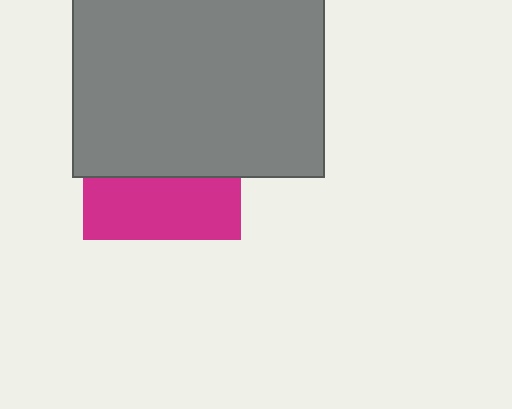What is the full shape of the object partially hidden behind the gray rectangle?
The partially hidden object is a magenta square.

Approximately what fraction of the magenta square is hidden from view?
Roughly 61% of the magenta square is hidden behind the gray rectangle.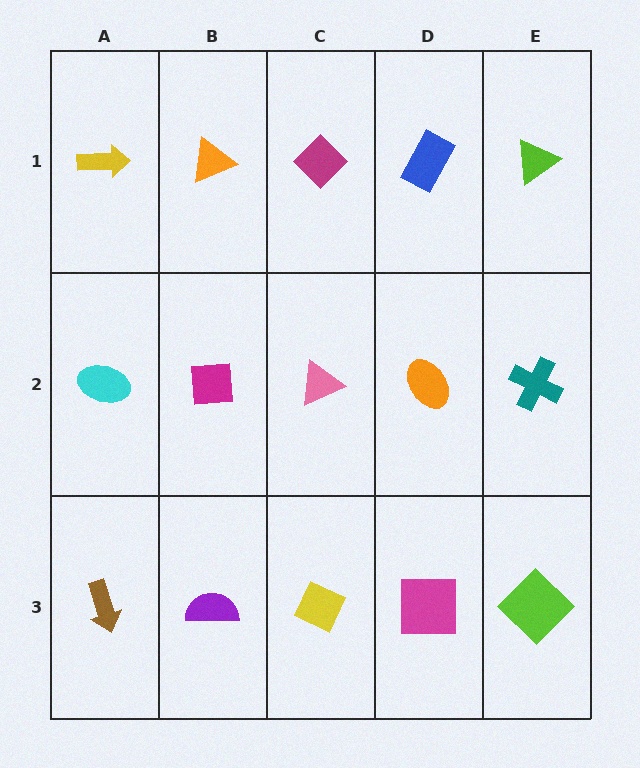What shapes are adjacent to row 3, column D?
An orange ellipse (row 2, column D), a yellow diamond (row 3, column C), a lime diamond (row 3, column E).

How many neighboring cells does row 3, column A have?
2.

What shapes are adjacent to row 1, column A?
A cyan ellipse (row 2, column A), an orange triangle (row 1, column B).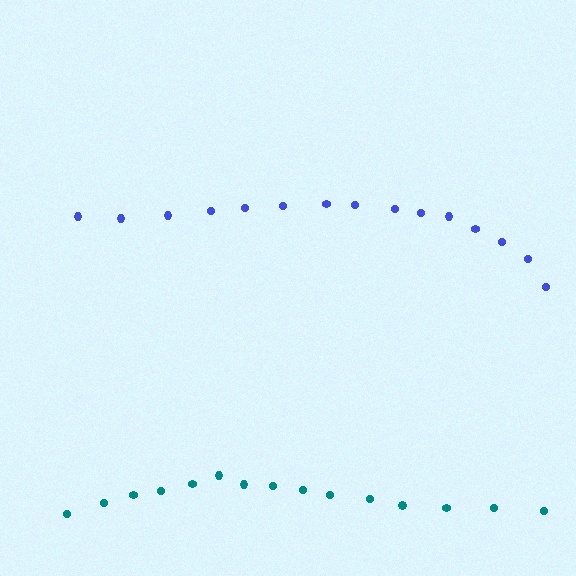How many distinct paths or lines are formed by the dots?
There are 2 distinct paths.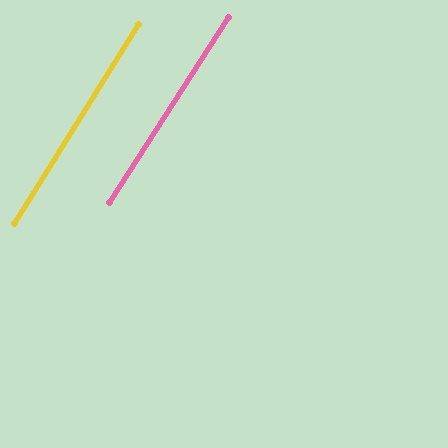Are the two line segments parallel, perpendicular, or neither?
Parallel — their directions differ by only 1.0°.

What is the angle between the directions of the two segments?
Approximately 1 degree.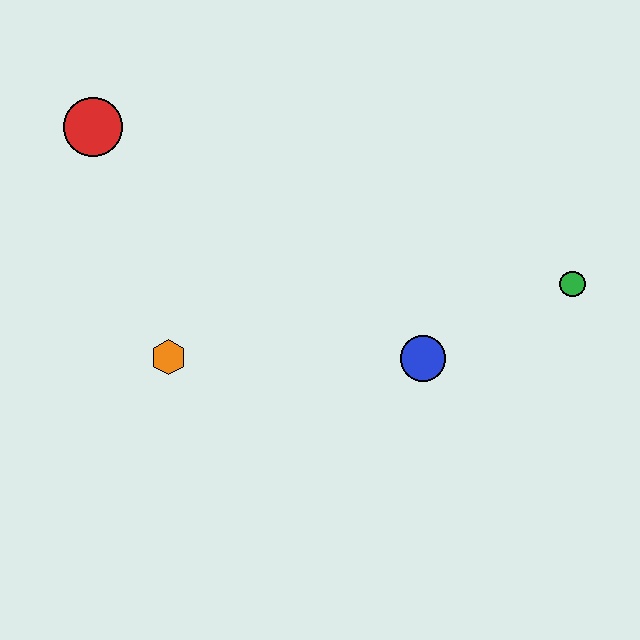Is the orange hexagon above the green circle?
No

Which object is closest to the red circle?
The orange hexagon is closest to the red circle.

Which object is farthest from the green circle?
The red circle is farthest from the green circle.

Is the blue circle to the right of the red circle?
Yes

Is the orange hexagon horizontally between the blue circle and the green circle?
No